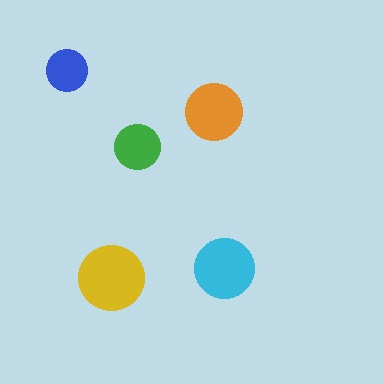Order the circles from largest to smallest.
the yellow one, the cyan one, the orange one, the green one, the blue one.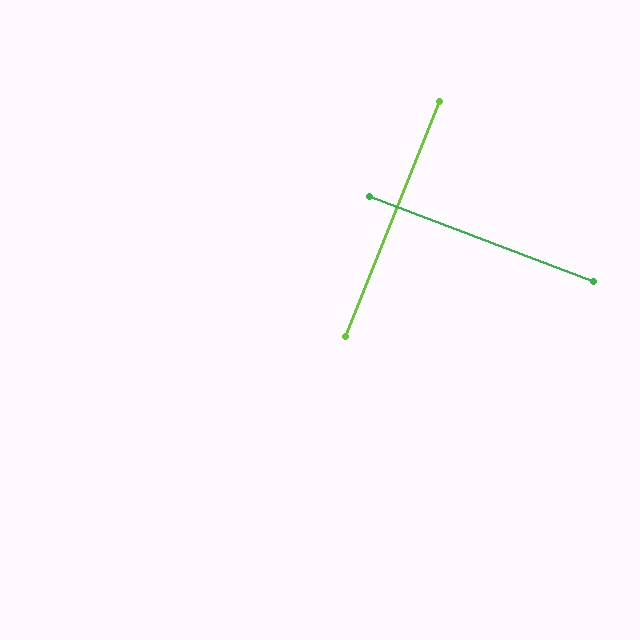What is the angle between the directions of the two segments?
Approximately 89 degrees.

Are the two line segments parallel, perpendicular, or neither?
Perpendicular — they meet at approximately 89°.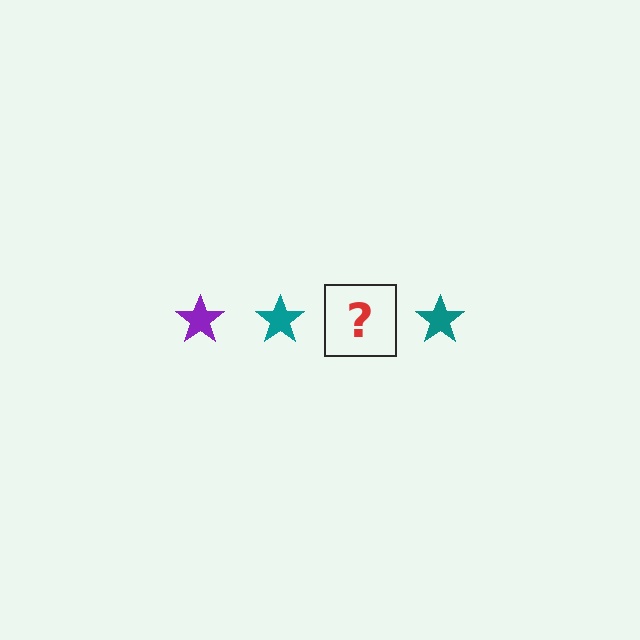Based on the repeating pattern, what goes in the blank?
The blank should be a purple star.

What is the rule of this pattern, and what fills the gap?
The rule is that the pattern cycles through purple, teal stars. The gap should be filled with a purple star.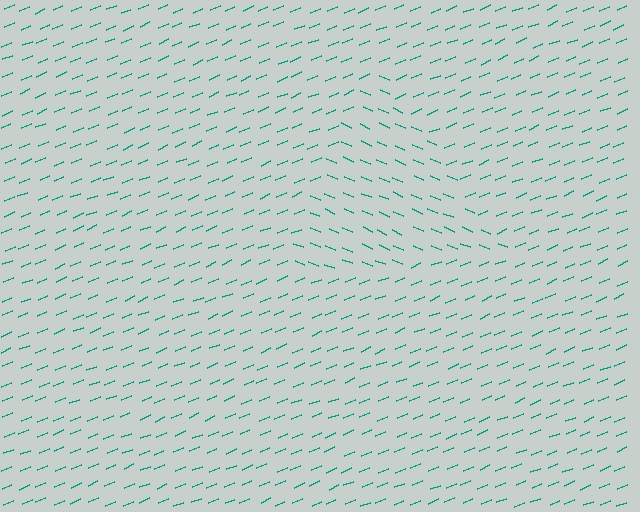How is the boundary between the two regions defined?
The boundary is defined purely by a change in line orientation (approximately 45 degrees difference). All lines are the same color and thickness.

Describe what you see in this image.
The image is filled with small teal line segments. A triangle region in the image has lines oriented differently from the surrounding lines, creating a visible texture boundary.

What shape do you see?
I see a triangle.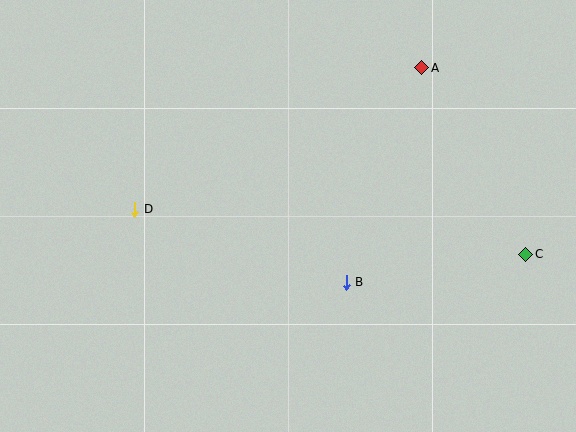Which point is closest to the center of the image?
Point B at (346, 282) is closest to the center.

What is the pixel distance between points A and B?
The distance between A and B is 227 pixels.